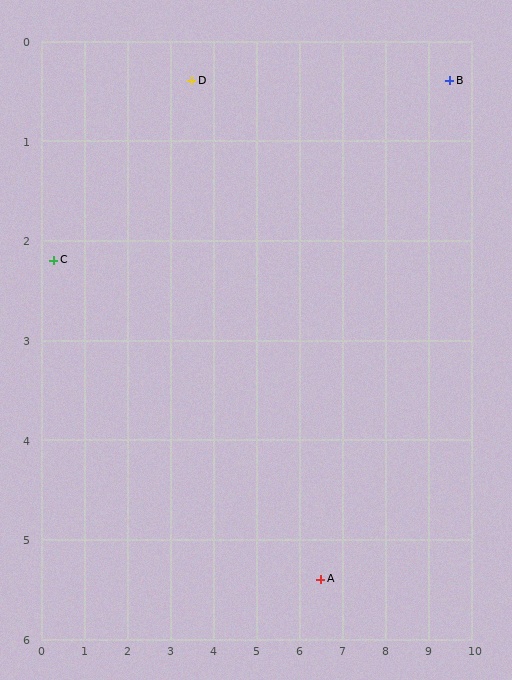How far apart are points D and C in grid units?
Points D and C are about 3.7 grid units apart.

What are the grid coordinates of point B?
Point B is at approximately (9.5, 0.4).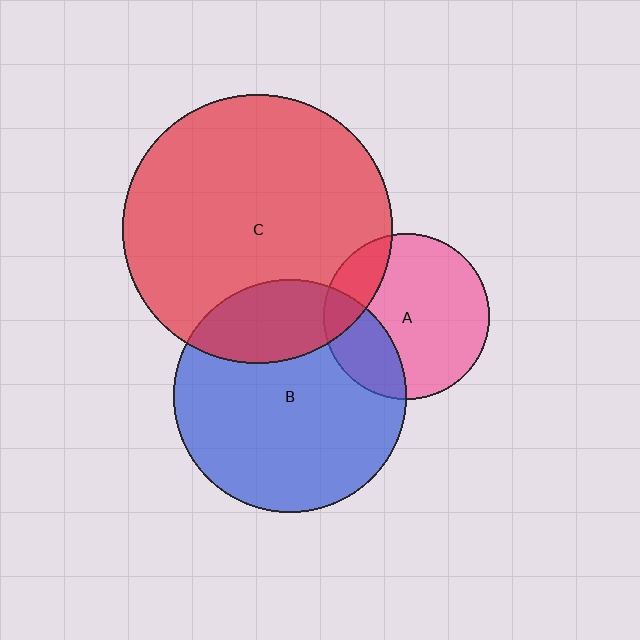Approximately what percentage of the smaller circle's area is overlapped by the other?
Approximately 25%.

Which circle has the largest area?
Circle C (red).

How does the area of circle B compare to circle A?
Approximately 2.0 times.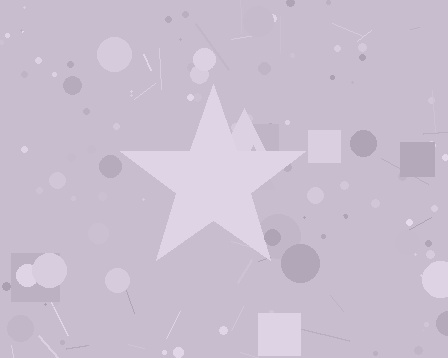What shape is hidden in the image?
A star is hidden in the image.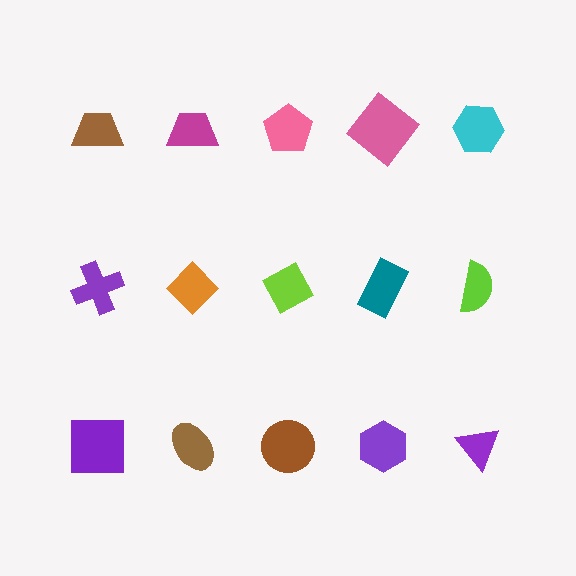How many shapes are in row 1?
5 shapes.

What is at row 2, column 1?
A purple cross.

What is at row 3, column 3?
A brown circle.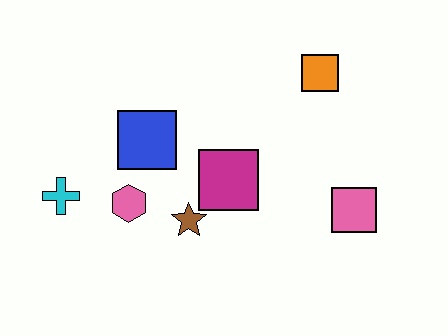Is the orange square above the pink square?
Yes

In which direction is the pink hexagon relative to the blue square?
The pink hexagon is below the blue square.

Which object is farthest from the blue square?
The pink square is farthest from the blue square.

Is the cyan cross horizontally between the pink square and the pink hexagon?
No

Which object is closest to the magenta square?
The brown star is closest to the magenta square.